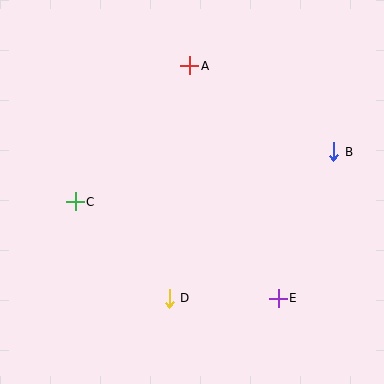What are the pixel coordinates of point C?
Point C is at (75, 202).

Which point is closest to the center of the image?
Point D at (169, 298) is closest to the center.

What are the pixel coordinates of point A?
Point A is at (190, 66).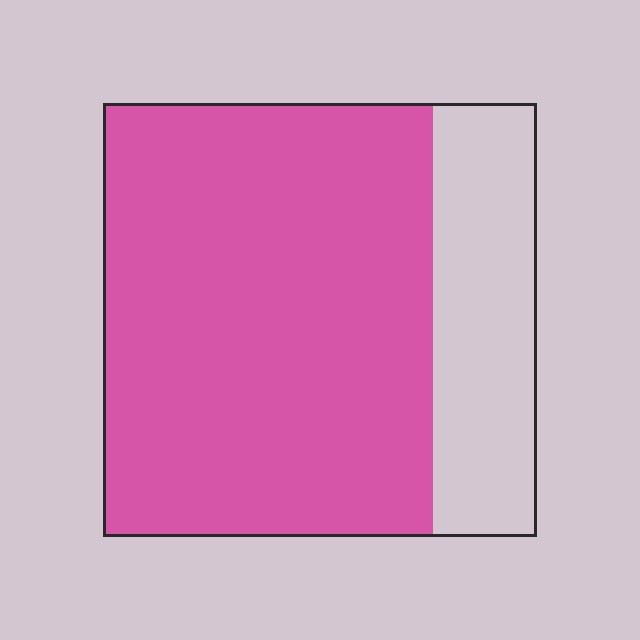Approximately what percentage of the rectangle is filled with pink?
Approximately 75%.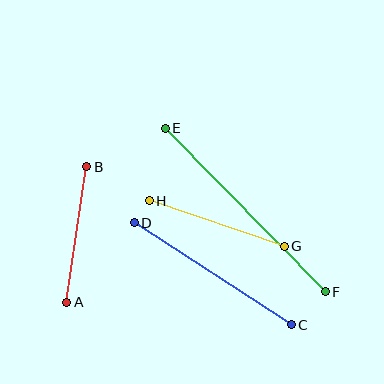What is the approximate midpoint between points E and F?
The midpoint is at approximately (245, 210) pixels.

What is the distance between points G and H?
The distance is approximately 142 pixels.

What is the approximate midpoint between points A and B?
The midpoint is at approximately (77, 235) pixels.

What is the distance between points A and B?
The distance is approximately 137 pixels.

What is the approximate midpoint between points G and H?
The midpoint is at approximately (217, 224) pixels.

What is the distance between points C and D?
The distance is approximately 187 pixels.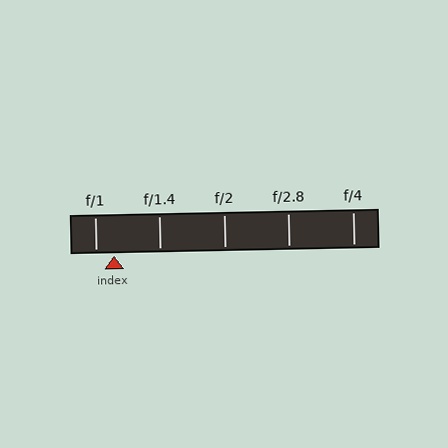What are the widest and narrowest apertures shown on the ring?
The widest aperture shown is f/1 and the narrowest is f/4.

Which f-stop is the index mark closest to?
The index mark is closest to f/1.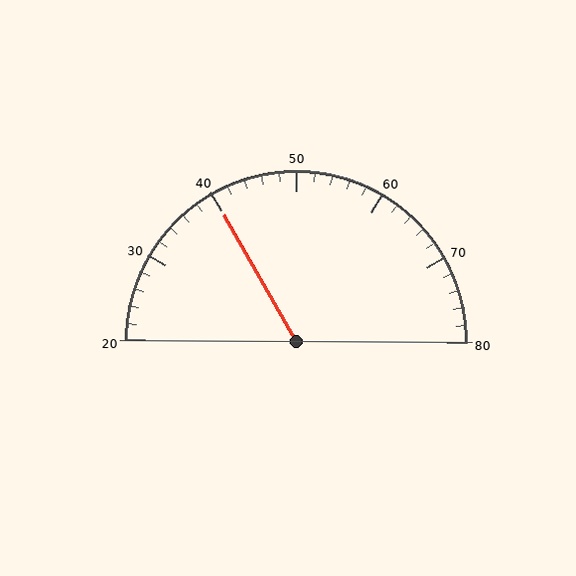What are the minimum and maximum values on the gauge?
The gauge ranges from 20 to 80.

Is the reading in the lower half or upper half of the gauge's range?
The reading is in the lower half of the range (20 to 80).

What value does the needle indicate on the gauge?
The needle indicates approximately 40.